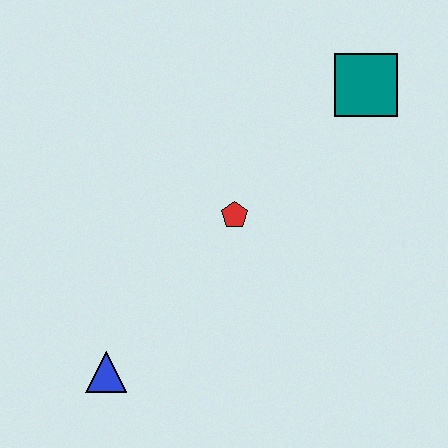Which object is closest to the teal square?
The red pentagon is closest to the teal square.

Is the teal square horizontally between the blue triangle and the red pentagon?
No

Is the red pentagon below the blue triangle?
No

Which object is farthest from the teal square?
The blue triangle is farthest from the teal square.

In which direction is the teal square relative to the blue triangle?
The teal square is above the blue triangle.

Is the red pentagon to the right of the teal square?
No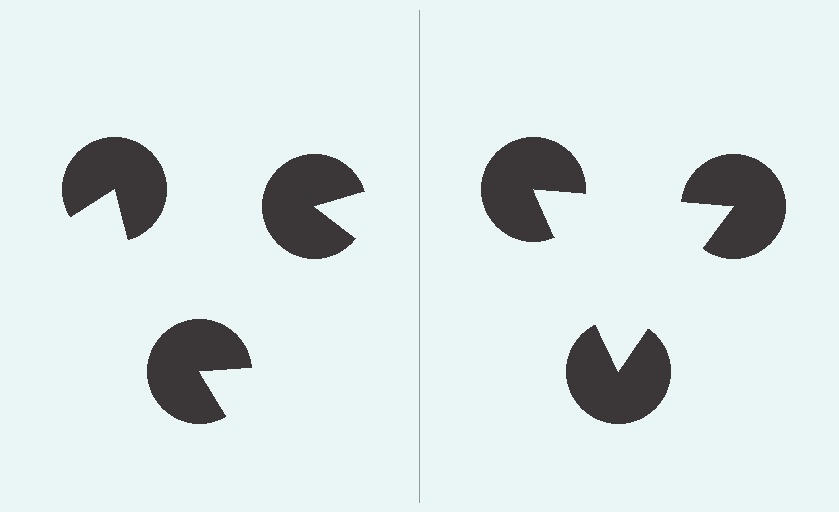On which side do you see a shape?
An illusory triangle appears on the right side. On the left side the wedge cuts are rotated, so no coherent shape forms.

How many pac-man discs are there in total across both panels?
6 — 3 on each side.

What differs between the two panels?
The pac-man discs are positioned identically on both sides; only the wedge orientations differ. On the right they align to a triangle; on the left they are misaligned.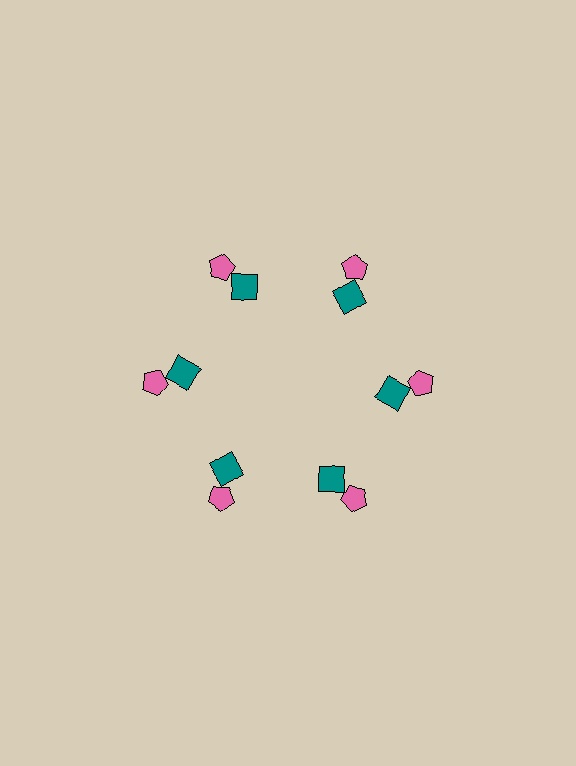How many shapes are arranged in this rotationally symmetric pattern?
There are 12 shapes, arranged in 6 groups of 2.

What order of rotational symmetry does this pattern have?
This pattern has 6-fold rotational symmetry.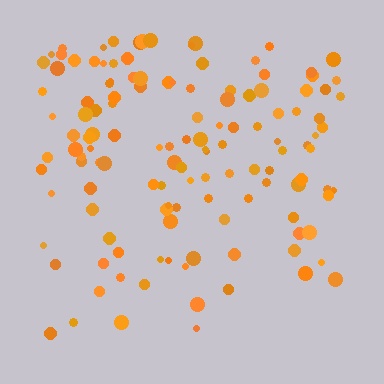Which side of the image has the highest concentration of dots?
The top.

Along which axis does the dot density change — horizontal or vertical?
Vertical.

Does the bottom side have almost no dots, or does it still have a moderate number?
Still a moderate number, just noticeably fewer than the top.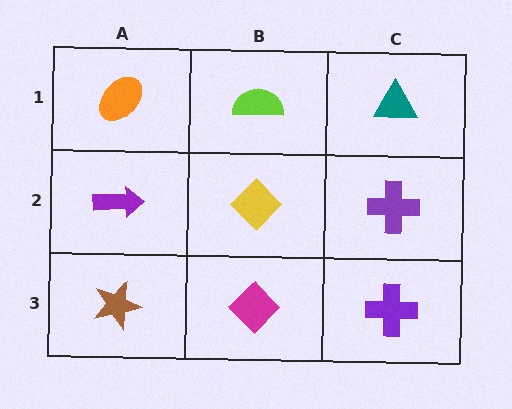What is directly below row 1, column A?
A purple arrow.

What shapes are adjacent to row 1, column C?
A purple cross (row 2, column C), a lime semicircle (row 1, column B).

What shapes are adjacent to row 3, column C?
A purple cross (row 2, column C), a magenta diamond (row 3, column B).